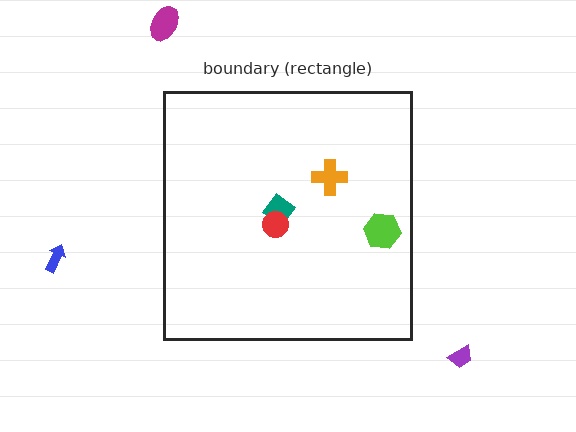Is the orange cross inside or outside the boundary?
Inside.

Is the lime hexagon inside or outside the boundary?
Inside.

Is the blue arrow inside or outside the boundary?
Outside.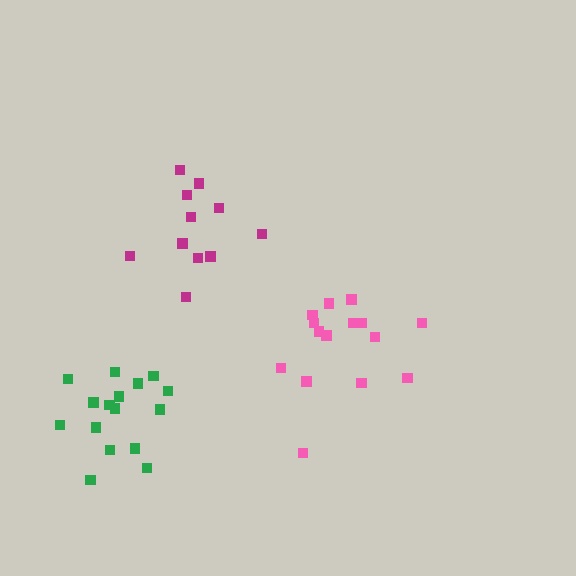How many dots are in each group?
Group 1: 11 dots, Group 2: 16 dots, Group 3: 15 dots (42 total).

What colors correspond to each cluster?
The clusters are colored: magenta, green, pink.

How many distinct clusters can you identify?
There are 3 distinct clusters.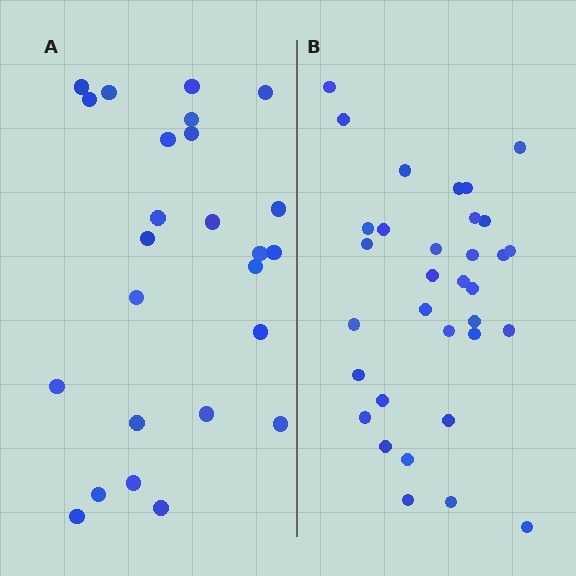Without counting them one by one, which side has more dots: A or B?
Region B (the right region) has more dots.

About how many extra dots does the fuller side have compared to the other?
Region B has roughly 8 or so more dots than region A.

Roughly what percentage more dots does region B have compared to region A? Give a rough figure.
About 30% more.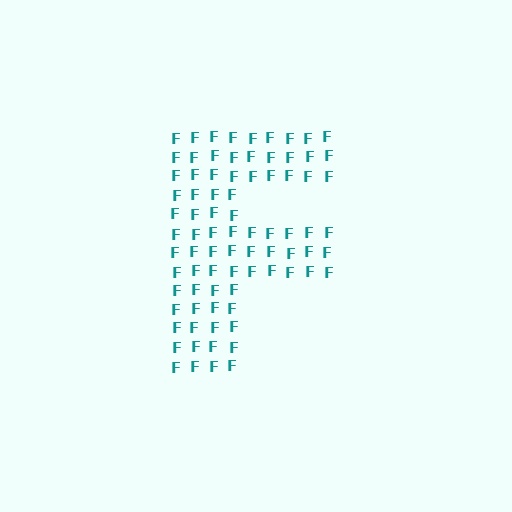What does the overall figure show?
The overall figure shows the letter F.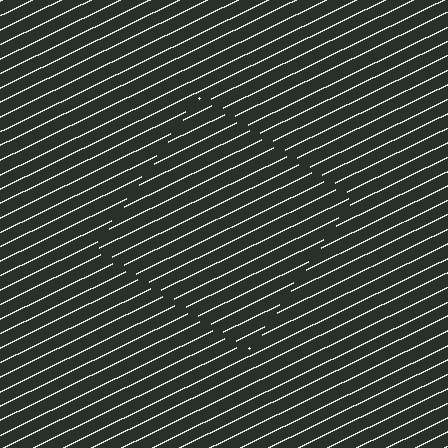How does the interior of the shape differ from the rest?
The interior of the shape contains the same grating, shifted by half a period — the contour is defined by the phase discontinuity where line-ends from the inner and outer gratings abut.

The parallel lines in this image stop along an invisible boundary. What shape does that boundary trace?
An illusory square. The interior of the shape contains the same grating, shifted by half a period — the contour is defined by the phase discontinuity where line-ends from the inner and outer gratings abut.